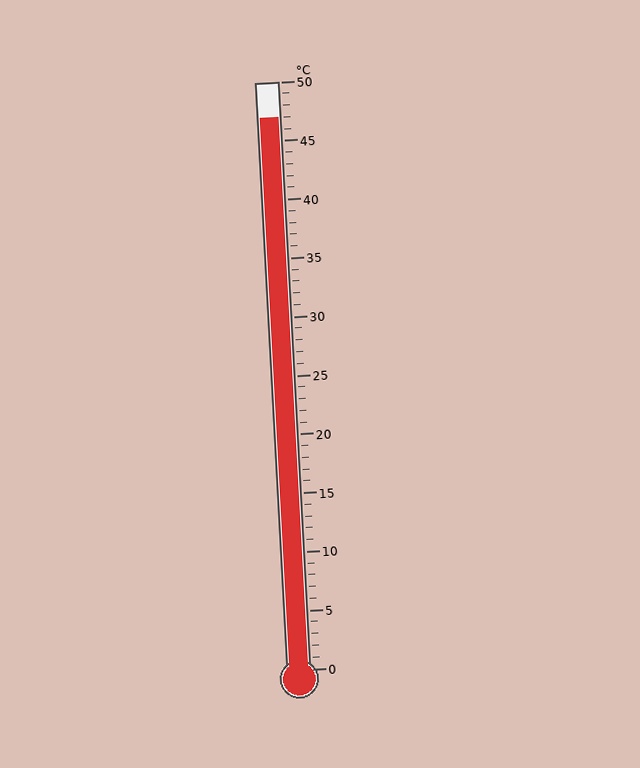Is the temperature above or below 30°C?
The temperature is above 30°C.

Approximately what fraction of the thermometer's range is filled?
The thermometer is filled to approximately 95% of its range.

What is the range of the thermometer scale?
The thermometer scale ranges from 0°C to 50°C.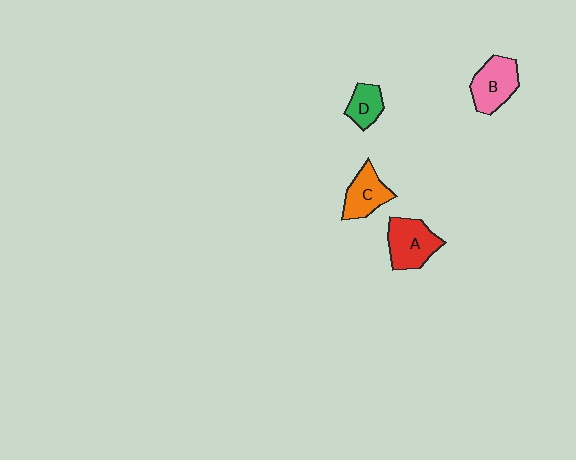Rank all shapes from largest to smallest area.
From largest to smallest: A (red), B (pink), C (orange), D (green).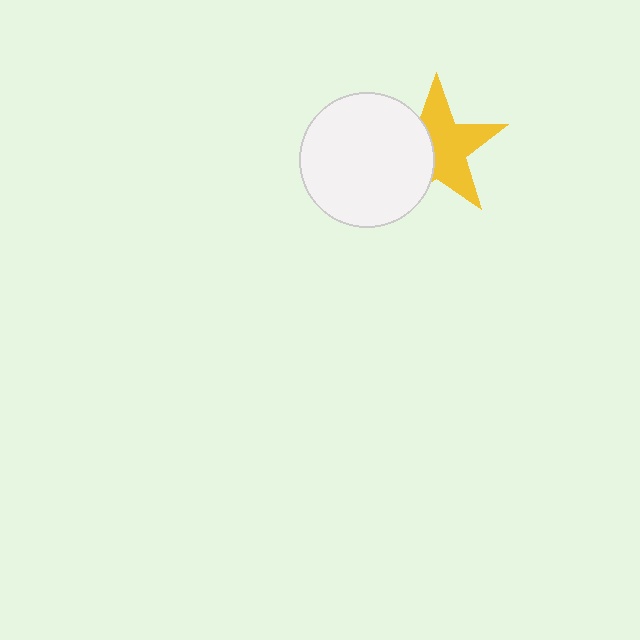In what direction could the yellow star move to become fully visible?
The yellow star could move right. That would shift it out from behind the white circle entirely.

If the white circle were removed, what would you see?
You would see the complete yellow star.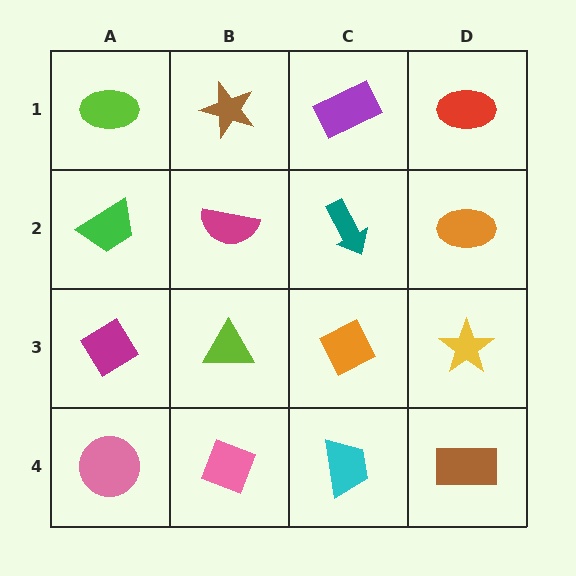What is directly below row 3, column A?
A pink circle.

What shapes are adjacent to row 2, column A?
A lime ellipse (row 1, column A), a magenta diamond (row 3, column A), a magenta semicircle (row 2, column B).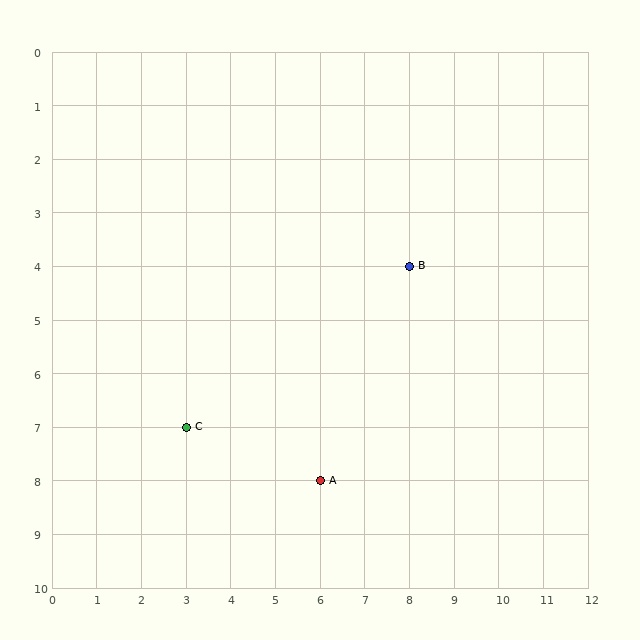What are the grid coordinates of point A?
Point A is at grid coordinates (6, 8).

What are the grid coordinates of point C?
Point C is at grid coordinates (3, 7).